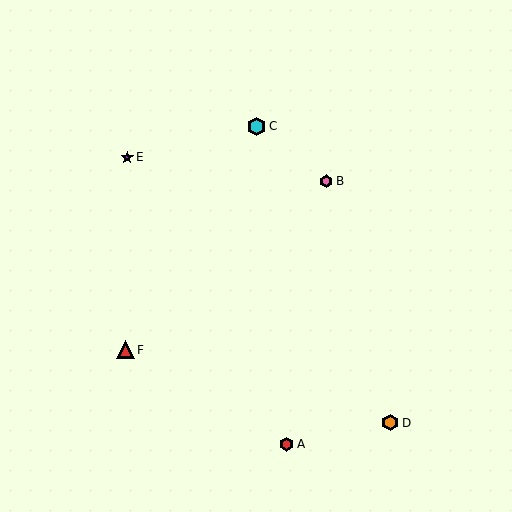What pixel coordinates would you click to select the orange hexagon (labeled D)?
Click at (390, 423) to select the orange hexagon D.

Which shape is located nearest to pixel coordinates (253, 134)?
The cyan hexagon (labeled C) at (257, 126) is nearest to that location.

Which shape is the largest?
The cyan hexagon (labeled C) is the largest.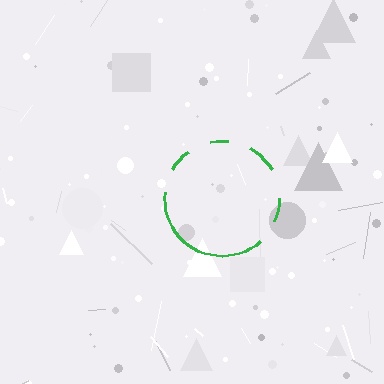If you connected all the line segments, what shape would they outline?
They would outline a circle.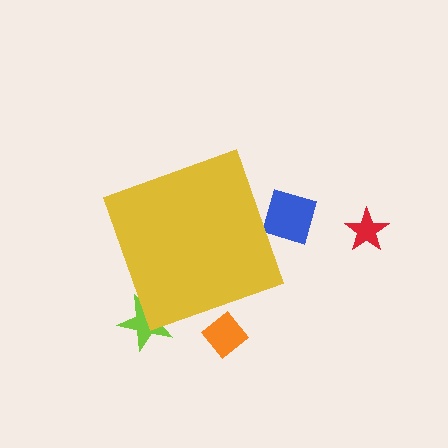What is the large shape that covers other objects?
A yellow diamond.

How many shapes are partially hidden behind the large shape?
3 shapes are partially hidden.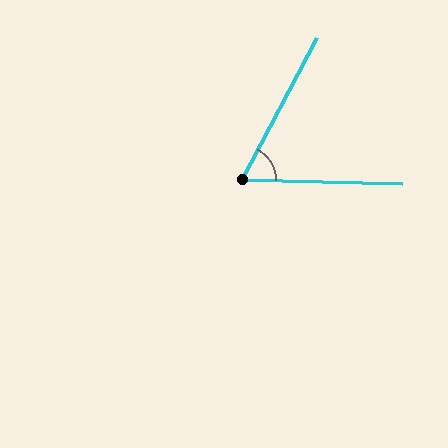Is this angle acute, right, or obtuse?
It is acute.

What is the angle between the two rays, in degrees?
Approximately 64 degrees.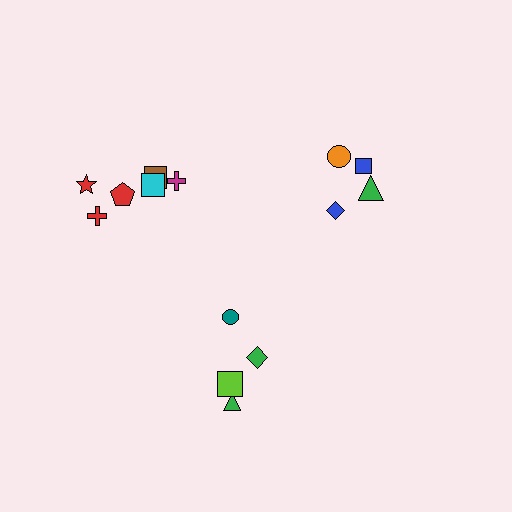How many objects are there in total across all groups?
There are 14 objects.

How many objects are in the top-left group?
There are 6 objects.